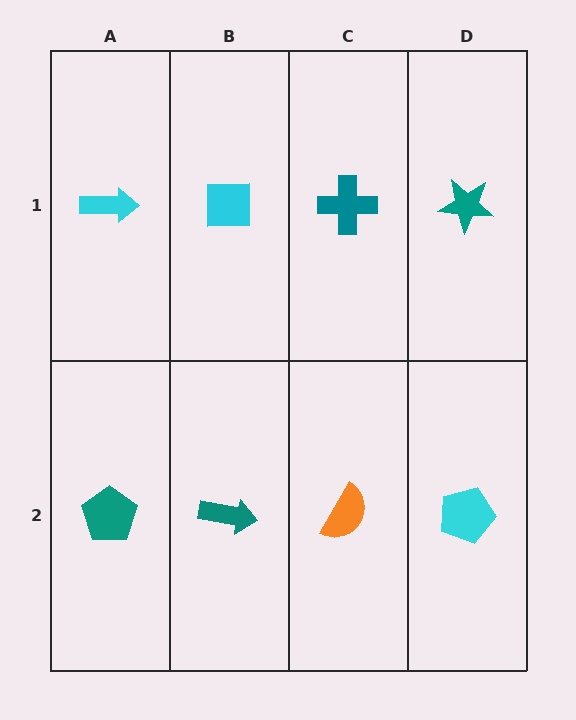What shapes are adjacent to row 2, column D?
A teal star (row 1, column D), an orange semicircle (row 2, column C).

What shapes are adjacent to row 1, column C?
An orange semicircle (row 2, column C), a cyan square (row 1, column B), a teal star (row 1, column D).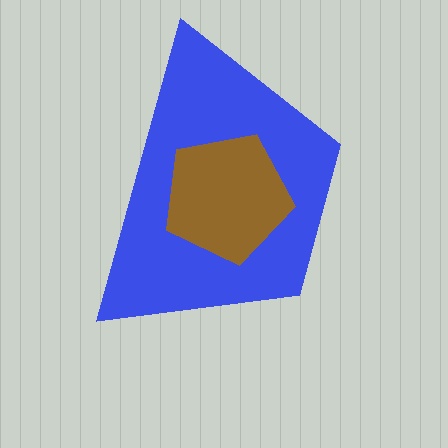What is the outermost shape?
The blue trapezoid.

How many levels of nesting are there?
2.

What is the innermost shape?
The brown pentagon.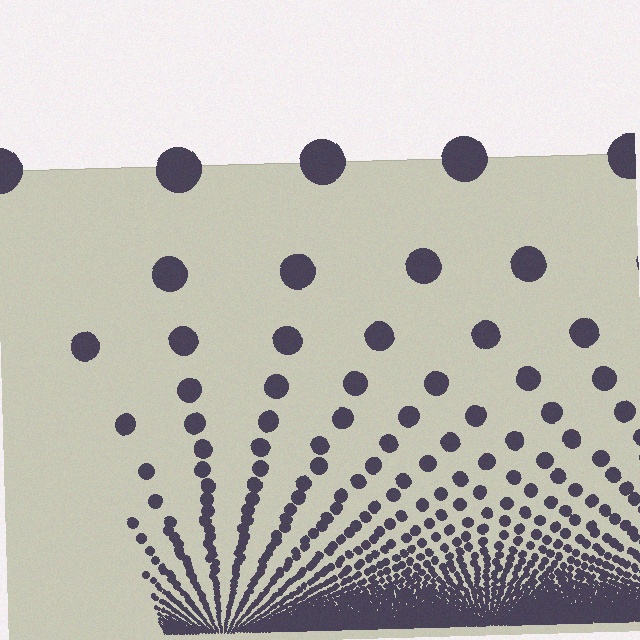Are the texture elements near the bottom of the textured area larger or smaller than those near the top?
Smaller. The gradient is inverted — elements near the bottom are smaller and denser.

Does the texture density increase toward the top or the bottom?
Density increases toward the bottom.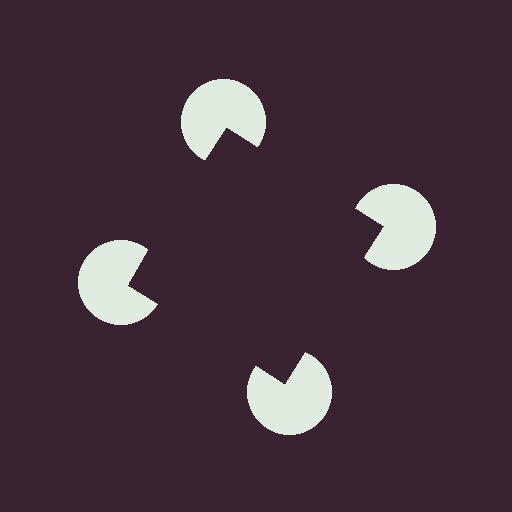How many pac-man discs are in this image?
There are 4 — one at each vertex of the illusory square.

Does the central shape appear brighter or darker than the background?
It typically appears slightly darker than the background, even though no actual brightness change is drawn.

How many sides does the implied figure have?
4 sides.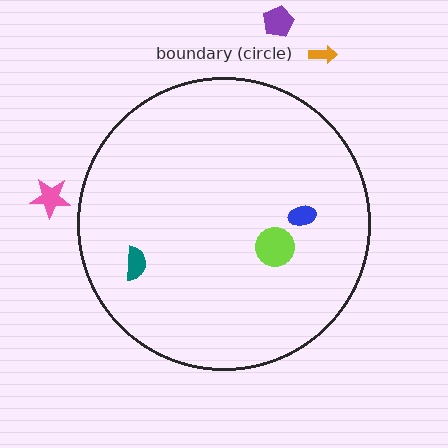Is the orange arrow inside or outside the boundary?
Outside.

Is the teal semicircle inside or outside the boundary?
Inside.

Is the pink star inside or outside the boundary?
Outside.